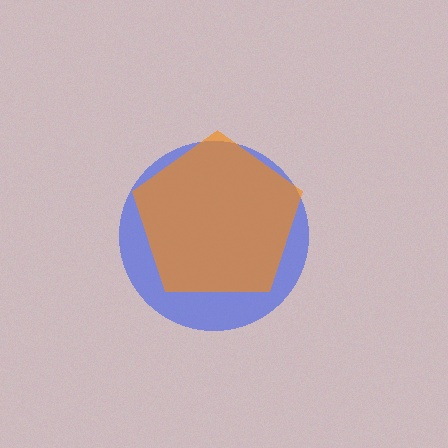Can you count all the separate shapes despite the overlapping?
Yes, there are 2 separate shapes.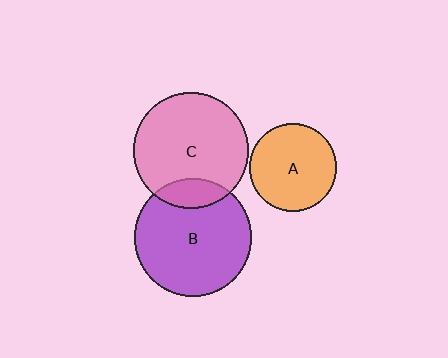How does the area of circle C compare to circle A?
Approximately 1.7 times.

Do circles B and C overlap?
Yes.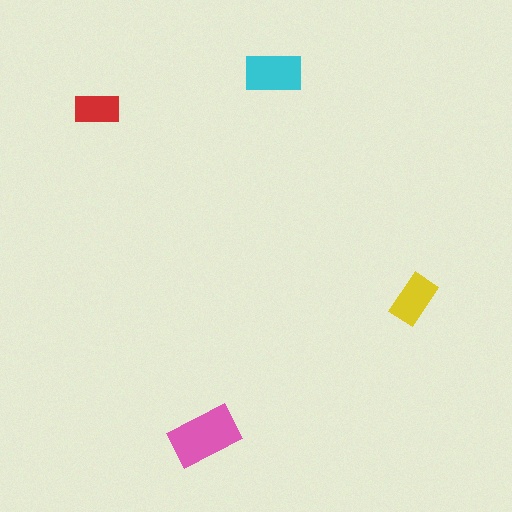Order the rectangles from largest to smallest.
the pink one, the cyan one, the yellow one, the red one.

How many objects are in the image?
There are 4 objects in the image.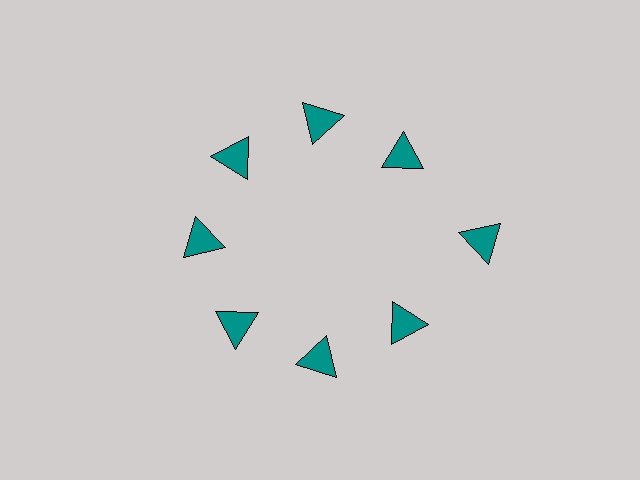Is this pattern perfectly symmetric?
No. The 8 teal triangles are arranged in a ring, but one element near the 3 o'clock position is pushed outward from the center, breaking the 8-fold rotational symmetry.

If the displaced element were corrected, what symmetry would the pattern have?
It would have 8-fold rotational symmetry — the pattern would map onto itself every 45 degrees.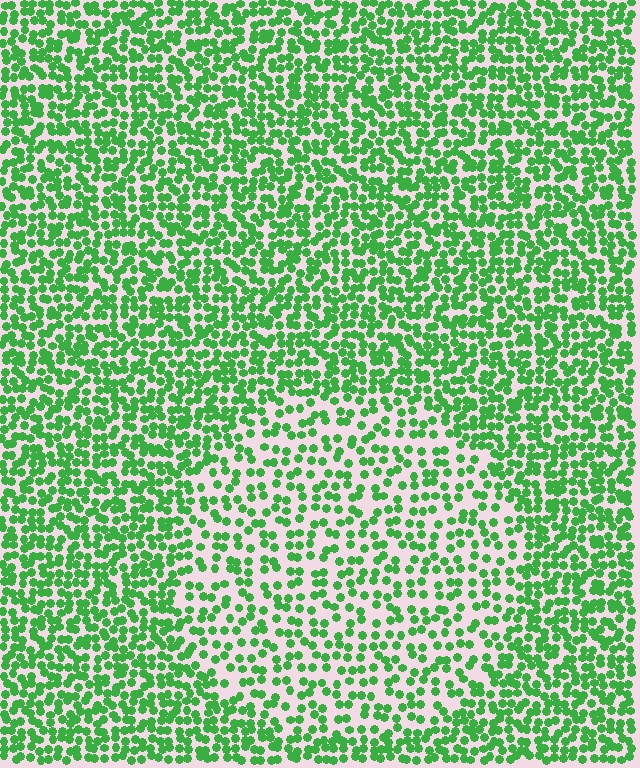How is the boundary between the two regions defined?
The boundary is defined by a change in element density (approximately 1.8x ratio). All elements are the same color, size, and shape.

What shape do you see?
I see a circle.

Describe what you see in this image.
The image contains small green elements arranged at two different densities. A circle-shaped region is visible where the elements are less densely packed than the surrounding area.